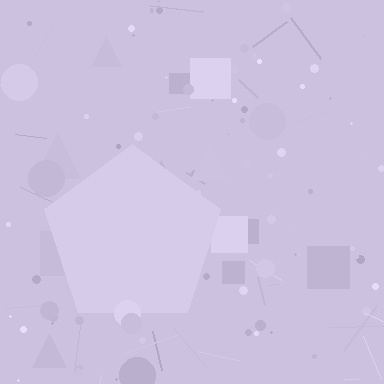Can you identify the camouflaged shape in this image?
The camouflaged shape is a pentagon.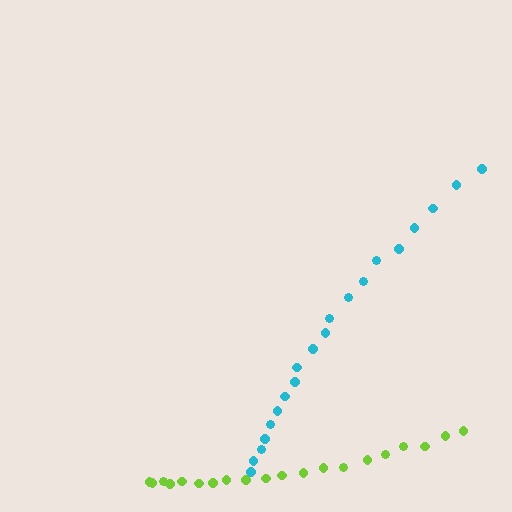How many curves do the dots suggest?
There are 2 distinct paths.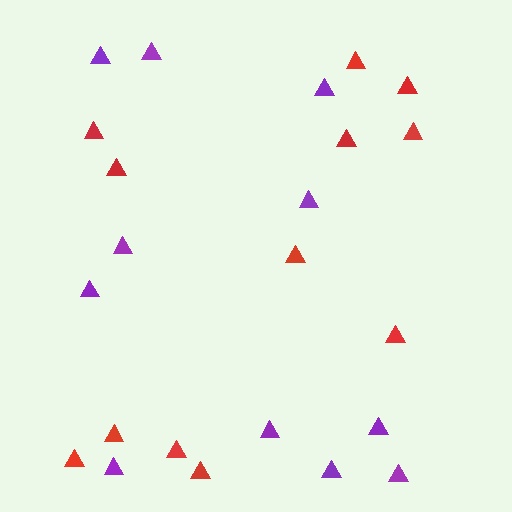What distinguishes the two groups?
There are 2 groups: one group of red triangles (12) and one group of purple triangles (11).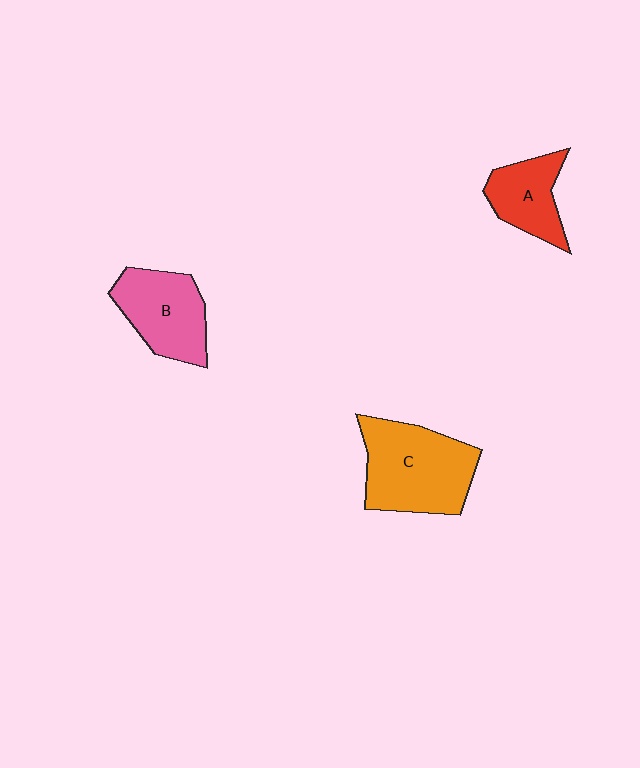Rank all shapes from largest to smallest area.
From largest to smallest: C (orange), B (pink), A (red).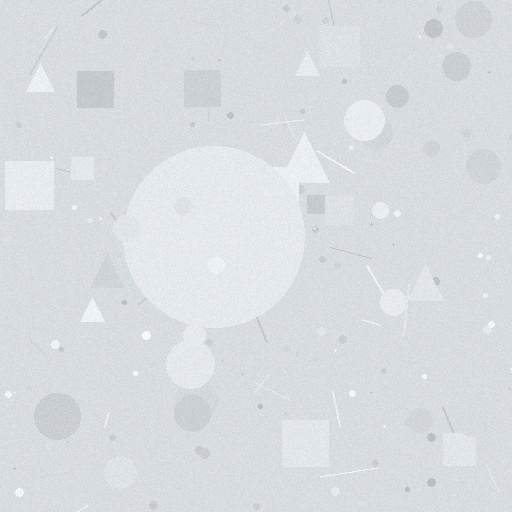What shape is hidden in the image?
A circle is hidden in the image.